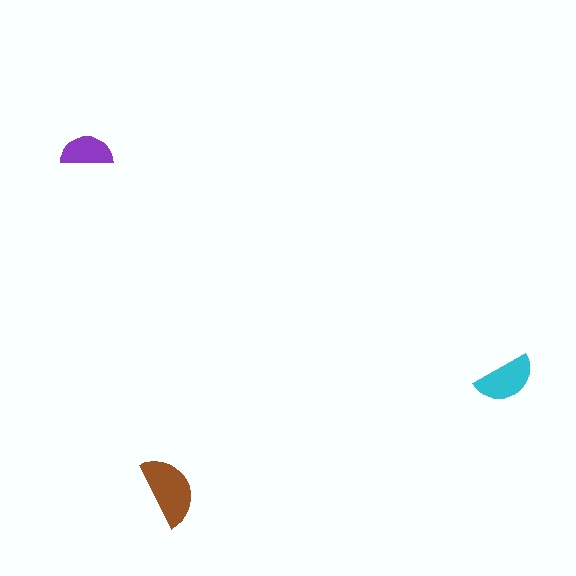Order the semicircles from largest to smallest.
the brown one, the cyan one, the purple one.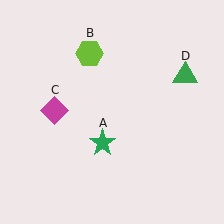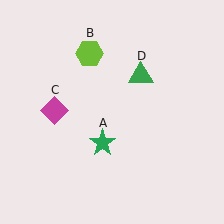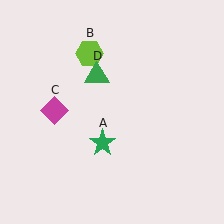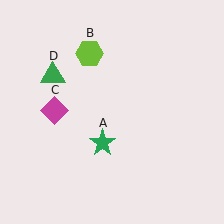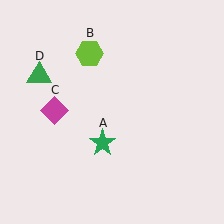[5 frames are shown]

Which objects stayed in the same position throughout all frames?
Green star (object A) and lime hexagon (object B) and magenta diamond (object C) remained stationary.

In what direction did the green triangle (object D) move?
The green triangle (object D) moved left.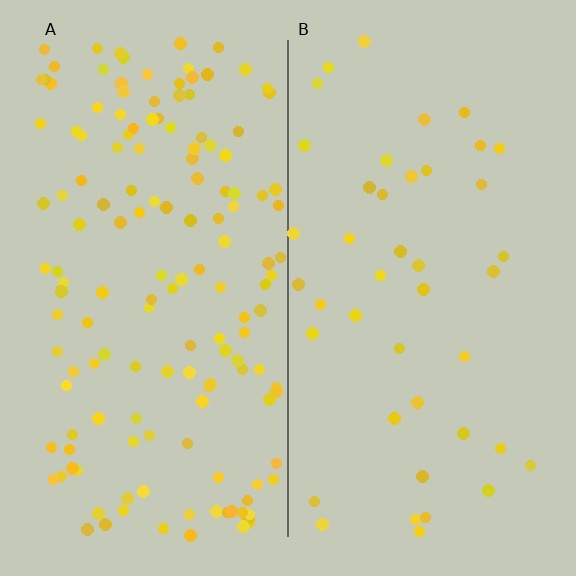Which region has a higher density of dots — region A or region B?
A (the left).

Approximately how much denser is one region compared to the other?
Approximately 3.5× — region A over region B.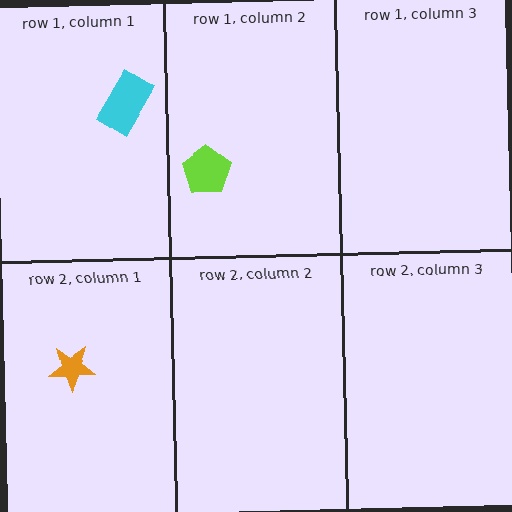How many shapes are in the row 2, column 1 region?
1.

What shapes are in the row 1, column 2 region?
The lime pentagon.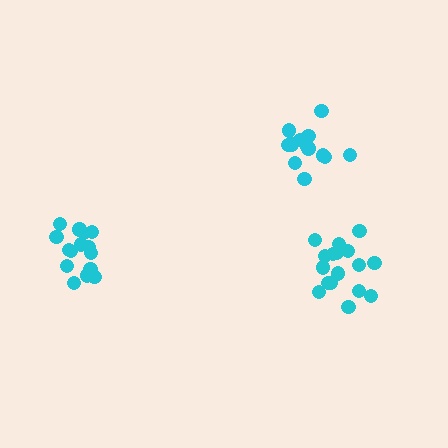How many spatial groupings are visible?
There are 3 spatial groupings.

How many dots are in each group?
Group 1: 17 dots, Group 2: 14 dots, Group 3: 15 dots (46 total).